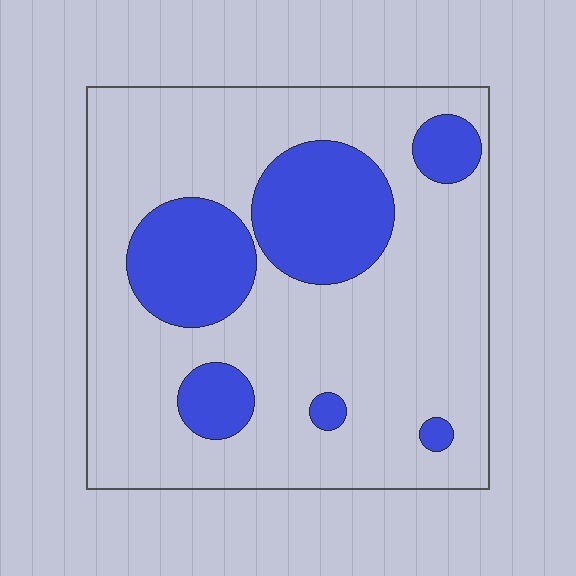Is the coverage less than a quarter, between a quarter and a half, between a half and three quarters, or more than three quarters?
Less than a quarter.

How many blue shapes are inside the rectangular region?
6.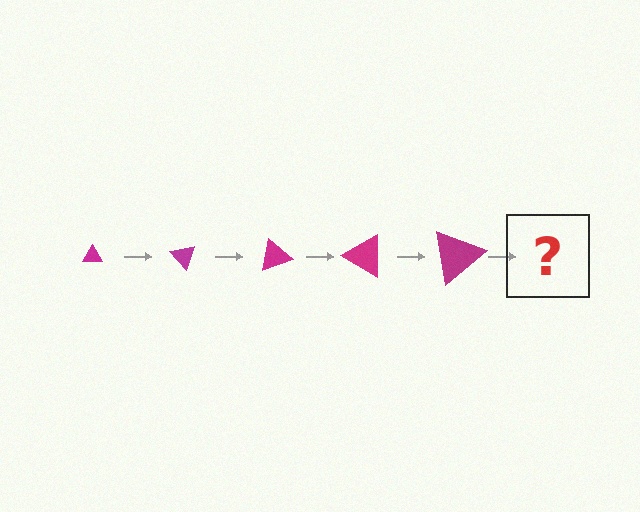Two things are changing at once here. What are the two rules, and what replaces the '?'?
The two rules are that the triangle grows larger each step and it rotates 50 degrees each step. The '?' should be a triangle, larger than the previous one and rotated 250 degrees from the start.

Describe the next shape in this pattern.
It should be a triangle, larger than the previous one and rotated 250 degrees from the start.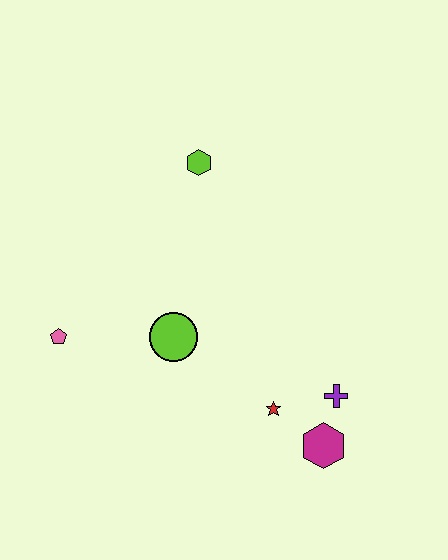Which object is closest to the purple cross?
The magenta hexagon is closest to the purple cross.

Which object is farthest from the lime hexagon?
The magenta hexagon is farthest from the lime hexagon.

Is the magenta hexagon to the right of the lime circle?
Yes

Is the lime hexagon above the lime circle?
Yes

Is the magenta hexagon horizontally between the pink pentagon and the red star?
No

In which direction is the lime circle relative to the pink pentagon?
The lime circle is to the right of the pink pentagon.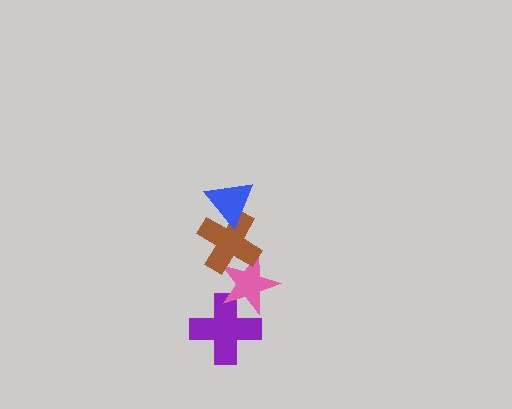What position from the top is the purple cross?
The purple cross is 4th from the top.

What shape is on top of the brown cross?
The blue triangle is on top of the brown cross.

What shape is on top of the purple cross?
The pink star is on top of the purple cross.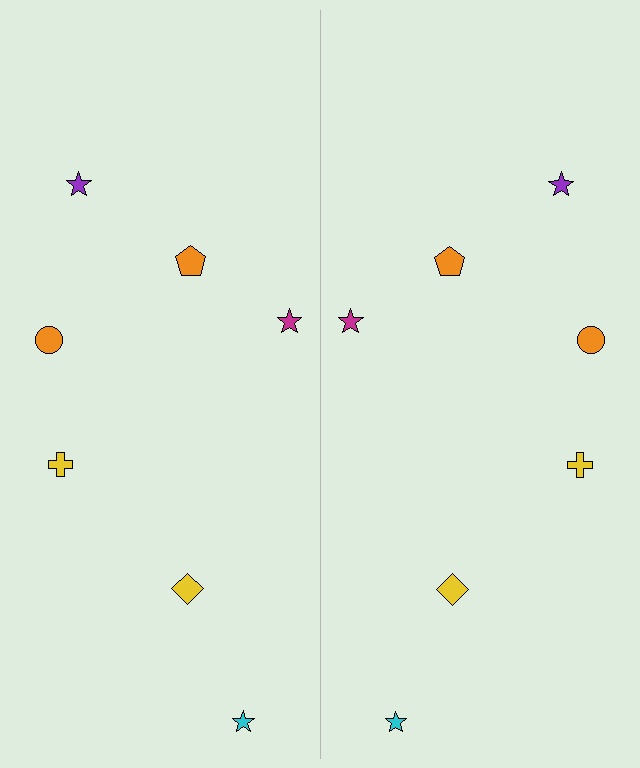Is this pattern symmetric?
Yes, this pattern has bilateral (reflection) symmetry.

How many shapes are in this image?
There are 14 shapes in this image.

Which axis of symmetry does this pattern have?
The pattern has a vertical axis of symmetry running through the center of the image.